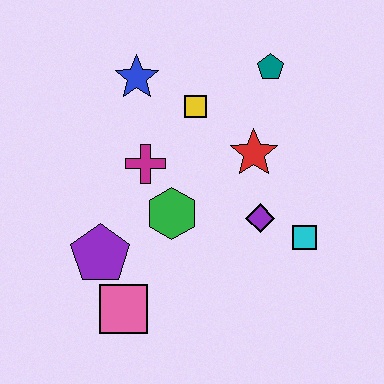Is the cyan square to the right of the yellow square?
Yes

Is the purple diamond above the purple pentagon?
Yes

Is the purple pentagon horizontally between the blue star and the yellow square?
No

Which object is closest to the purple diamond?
The cyan square is closest to the purple diamond.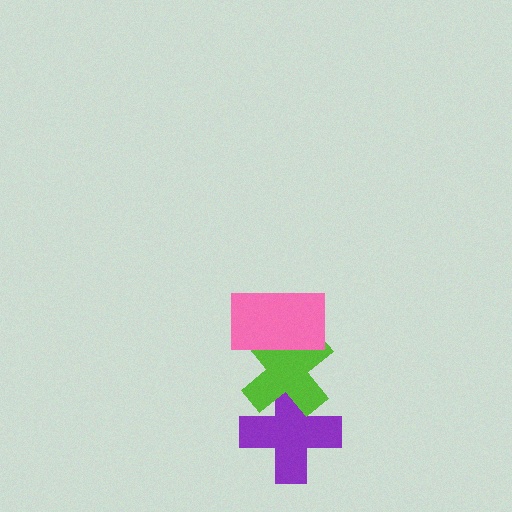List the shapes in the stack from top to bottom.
From top to bottom: the pink rectangle, the lime cross, the purple cross.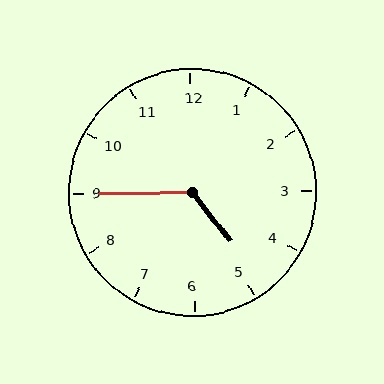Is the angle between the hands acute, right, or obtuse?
It is obtuse.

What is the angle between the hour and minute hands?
Approximately 128 degrees.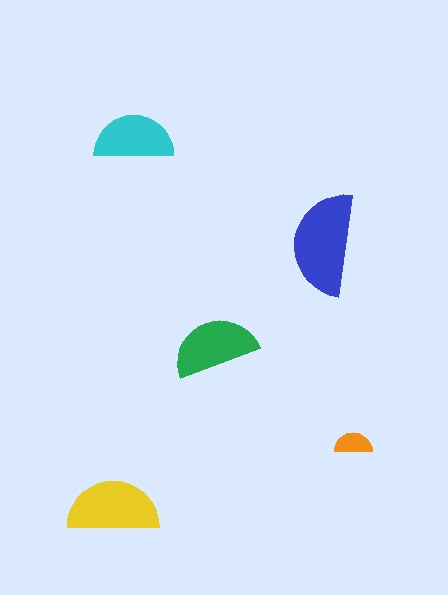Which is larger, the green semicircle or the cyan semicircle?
The green one.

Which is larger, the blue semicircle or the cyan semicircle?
The blue one.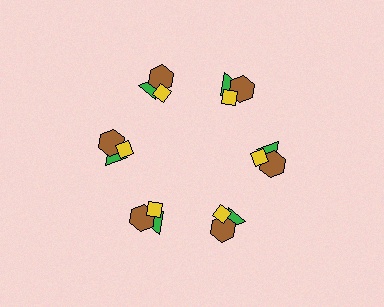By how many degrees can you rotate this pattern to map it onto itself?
The pattern maps onto itself every 60 degrees of rotation.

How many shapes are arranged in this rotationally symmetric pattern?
There are 18 shapes, arranged in 6 groups of 3.